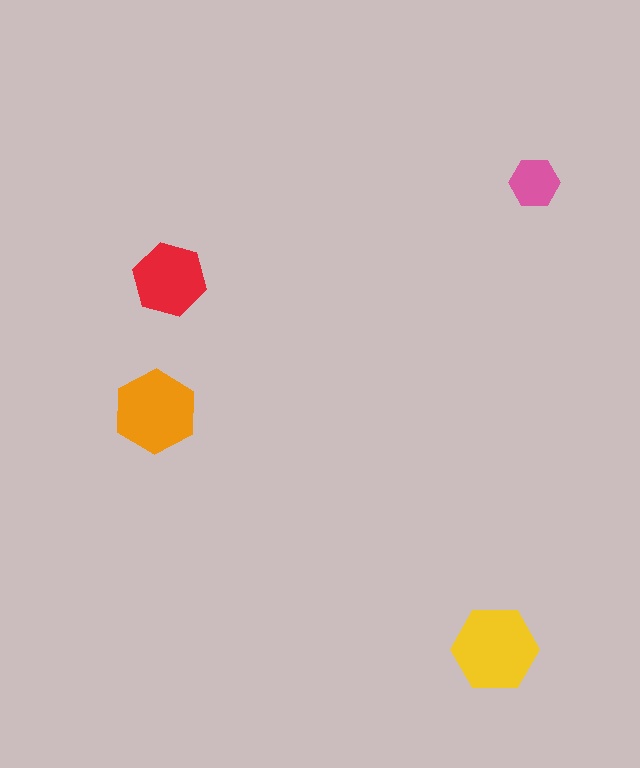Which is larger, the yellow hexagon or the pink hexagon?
The yellow one.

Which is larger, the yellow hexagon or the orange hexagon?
The yellow one.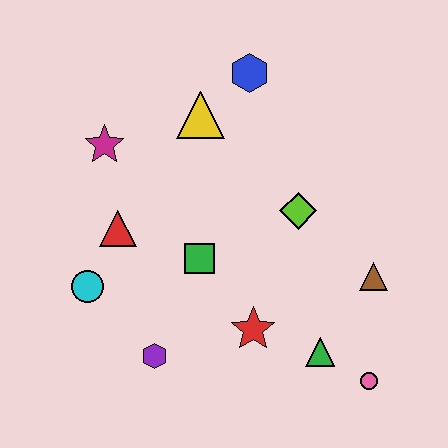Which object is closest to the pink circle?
The green triangle is closest to the pink circle.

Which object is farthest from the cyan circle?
The pink circle is farthest from the cyan circle.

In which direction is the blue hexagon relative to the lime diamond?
The blue hexagon is above the lime diamond.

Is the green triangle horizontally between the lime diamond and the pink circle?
Yes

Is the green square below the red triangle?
Yes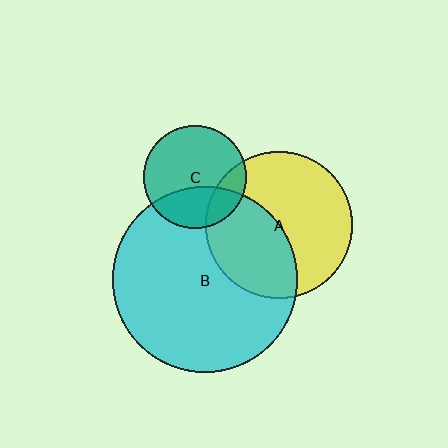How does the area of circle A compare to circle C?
Approximately 2.0 times.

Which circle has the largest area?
Circle B (cyan).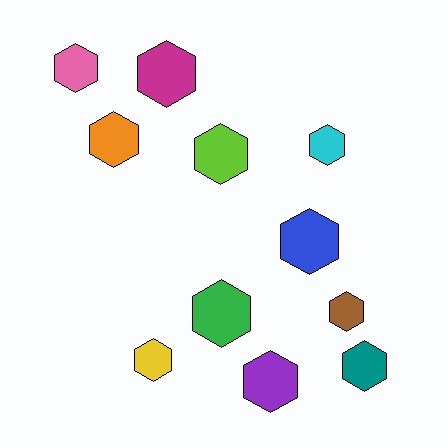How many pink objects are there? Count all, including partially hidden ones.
There is 1 pink object.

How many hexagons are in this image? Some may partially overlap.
There are 11 hexagons.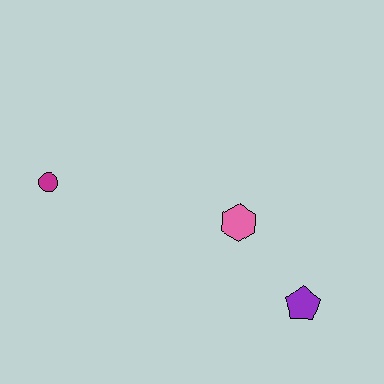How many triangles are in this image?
There are no triangles.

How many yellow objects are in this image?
There are no yellow objects.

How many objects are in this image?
There are 3 objects.